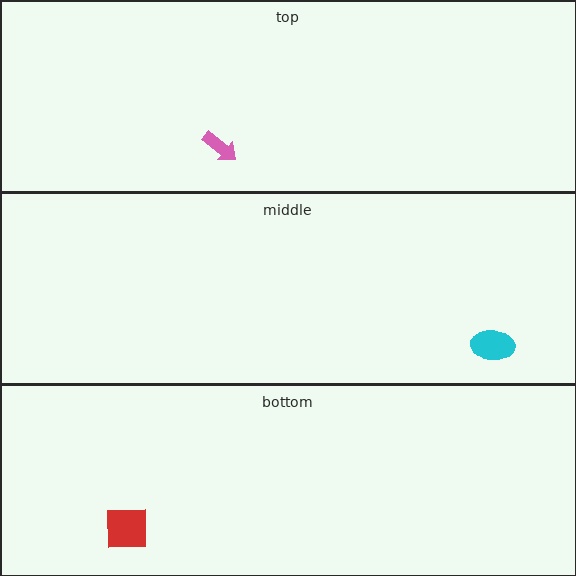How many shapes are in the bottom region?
1.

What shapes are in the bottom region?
The red square.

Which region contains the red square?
The bottom region.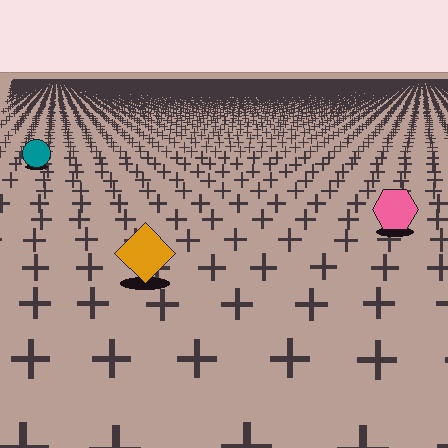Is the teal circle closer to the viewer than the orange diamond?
No. The orange diamond is closer — you can tell from the texture gradient: the ground texture is coarser near it.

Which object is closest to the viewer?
The orange diamond is closest. The texture marks near it are larger and more spread out.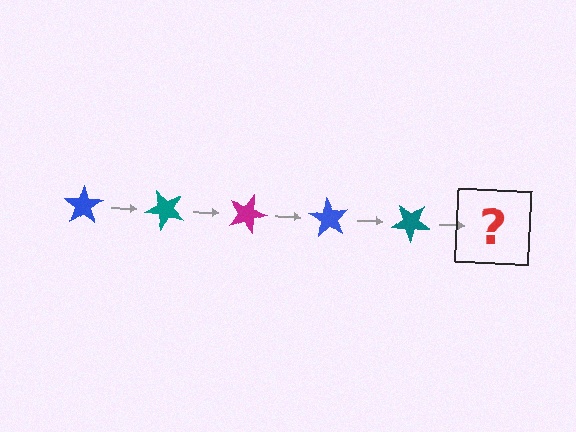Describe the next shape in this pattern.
It should be a magenta star, rotated 225 degrees from the start.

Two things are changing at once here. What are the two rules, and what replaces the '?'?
The two rules are that it rotates 45 degrees each step and the color cycles through blue, teal, and magenta. The '?' should be a magenta star, rotated 225 degrees from the start.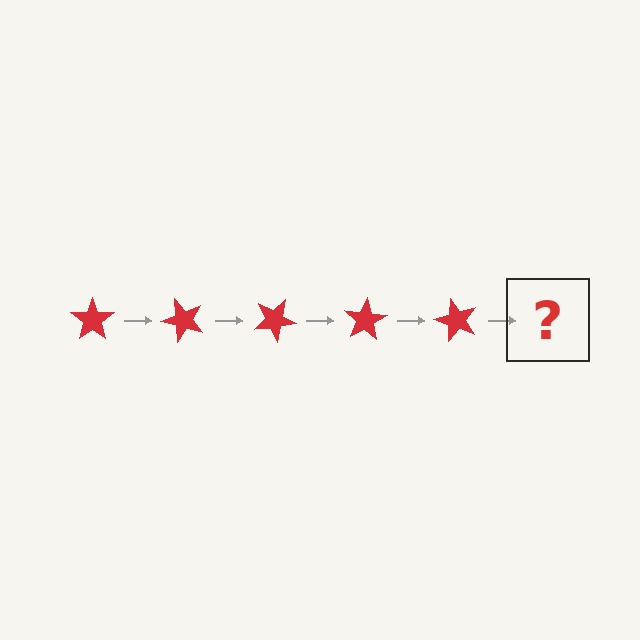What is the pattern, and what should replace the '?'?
The pattern is that the star rotates 50 degrees each step. The '?' should be a red star rotated 250 degrees.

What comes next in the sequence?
The next element should be a red star rotated 250 degrees.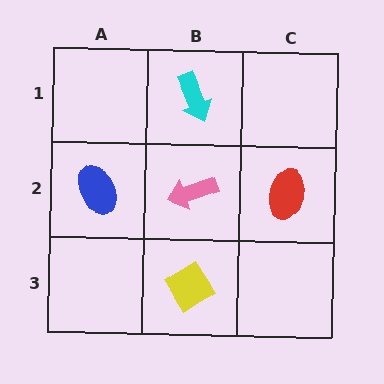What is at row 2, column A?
A blue ellipse.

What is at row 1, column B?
A cyan arrow.